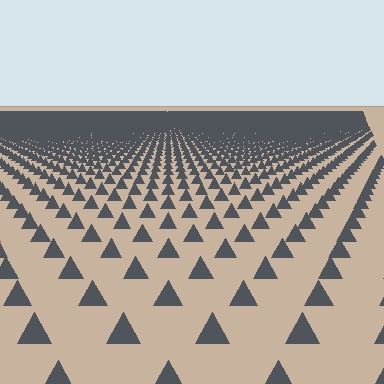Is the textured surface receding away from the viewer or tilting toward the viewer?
The surface is receding away from the viewer. Texture elements get smaller and denser toward the top.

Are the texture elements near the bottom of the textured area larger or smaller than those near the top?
Larger. Near the bottom, elements are closer to the viewer and appear at a bigger on-screen size.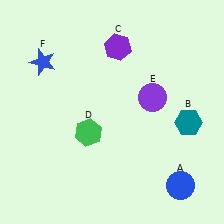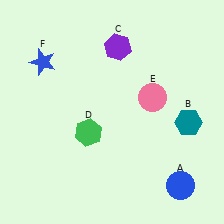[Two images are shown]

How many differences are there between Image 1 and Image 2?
There is 1 difference between the two images.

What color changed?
The circle (E) changed from purple in Image 1 to pink in Image 2.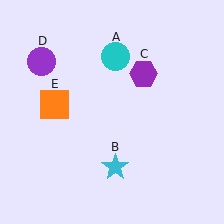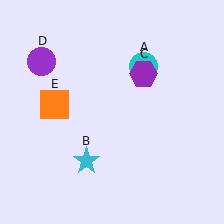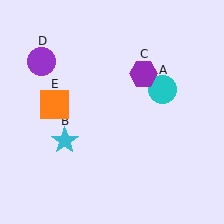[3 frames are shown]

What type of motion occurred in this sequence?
The cyan circle (object A), cyan star (object B) rotated clockwise around the center of the scene.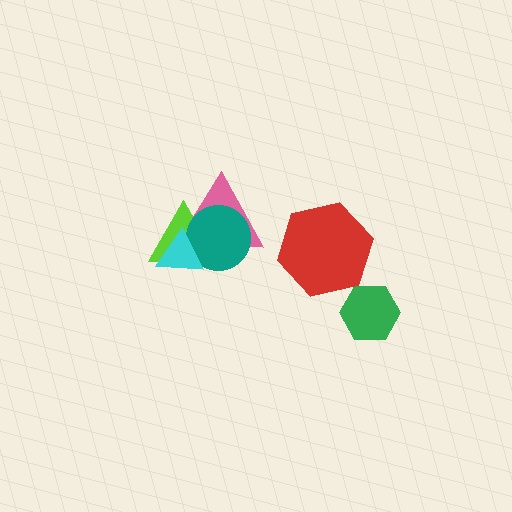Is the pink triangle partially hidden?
Yes, it is partially covered by another shape.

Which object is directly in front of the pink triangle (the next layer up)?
The lime triangle is directly in front of the pink triangle.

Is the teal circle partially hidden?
Yes, it is partially covered by another shape.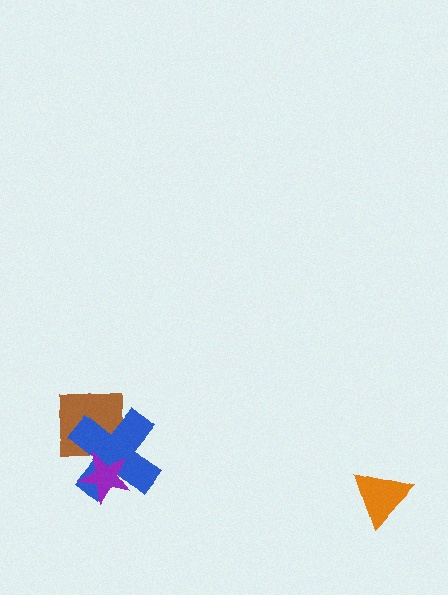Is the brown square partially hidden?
Yes, it is partially covered by another shape.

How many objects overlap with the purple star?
2 objects overlap with the purple star.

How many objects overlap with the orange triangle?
0 objects overlap with the orange triangle.